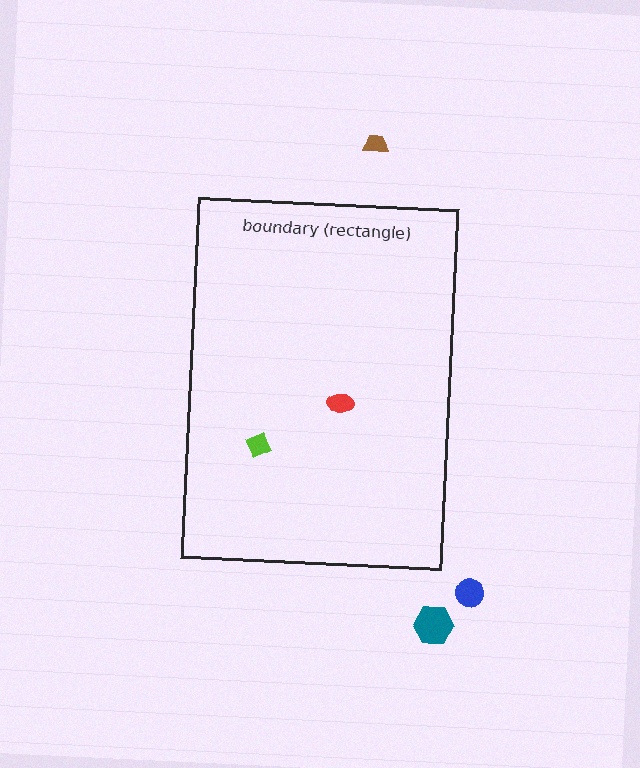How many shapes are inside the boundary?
2 inside, 3 outside.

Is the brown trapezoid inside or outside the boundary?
Outside.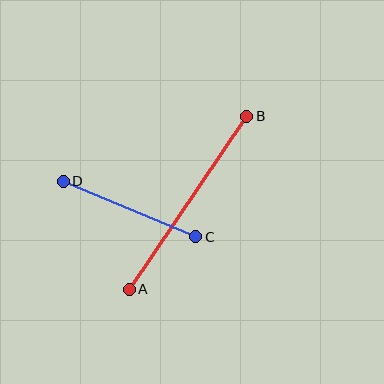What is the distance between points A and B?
The distance is approximately 209 pixels.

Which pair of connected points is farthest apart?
Points A and B are farthest apart.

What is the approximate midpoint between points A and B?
The midpoint is at approximately (188, 203) pixels.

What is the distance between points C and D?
The distance is approximately 144 pixels.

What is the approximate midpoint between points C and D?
The midpoint is at approximately (129, 209) pixels.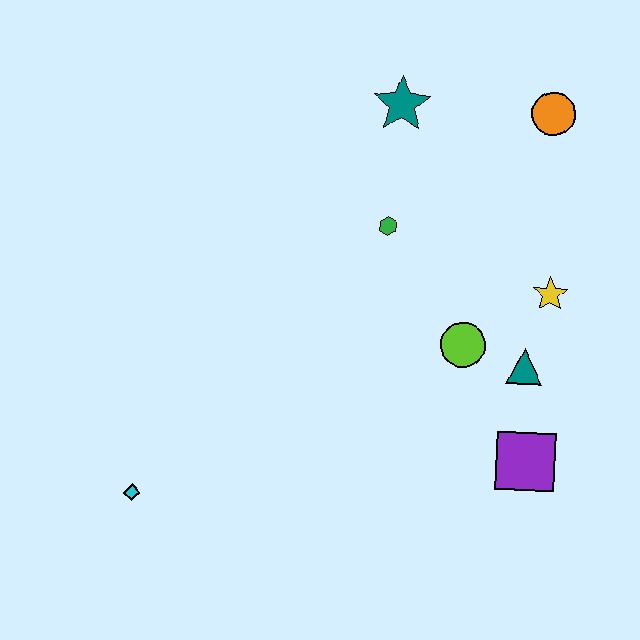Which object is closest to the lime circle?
The teal triangle is closest to the lime circle.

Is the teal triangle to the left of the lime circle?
No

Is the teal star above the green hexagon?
Yes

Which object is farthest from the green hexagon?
The cyan diamond is farthest from the green hexagon.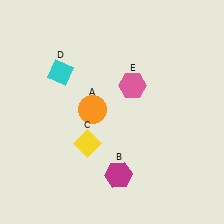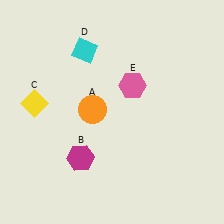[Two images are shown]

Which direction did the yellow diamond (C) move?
The yellow diamond (C) moved left.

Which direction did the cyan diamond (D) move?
The cyan diamond (D) moved right.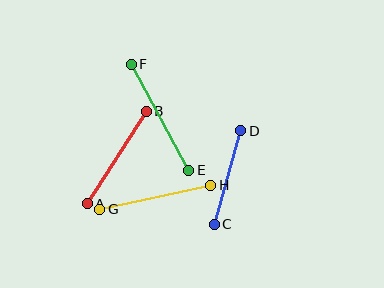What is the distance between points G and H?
The distance is approximately 114 pixels.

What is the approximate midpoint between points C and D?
The midpoint is at approximately (227, 177) pixels.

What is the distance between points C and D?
The distance is approximately 97 pixels.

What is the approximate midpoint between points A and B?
The midpoint is at approximately (117, 157) pixels.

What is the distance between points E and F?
The distance is approximately 121 pixels.